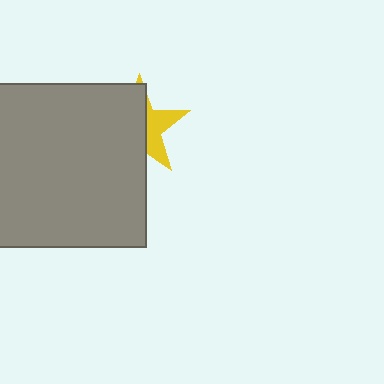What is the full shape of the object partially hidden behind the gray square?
The partially hidden object is a yellow star.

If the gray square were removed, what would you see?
You would see the complete yellow star.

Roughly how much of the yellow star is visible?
A small part of it is visible (roughly 36%).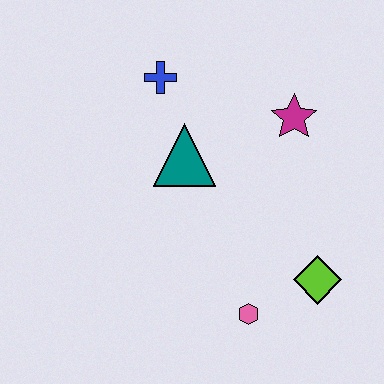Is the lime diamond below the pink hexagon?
No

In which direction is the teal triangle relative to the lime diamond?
The teal triangle is to the left of the lime diamond.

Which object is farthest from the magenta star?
The pink hexagon is farthest from the magenta star.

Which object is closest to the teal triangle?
The blue cross is closest to the teal triangle.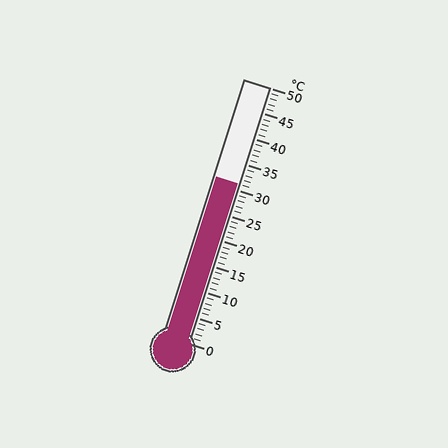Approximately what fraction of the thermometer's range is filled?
The thermometer is filled to approximately 60% of its range.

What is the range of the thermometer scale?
The thermometer scale ranges from 0°C to 50°C.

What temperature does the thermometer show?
The thermometer shows approximately 31°C.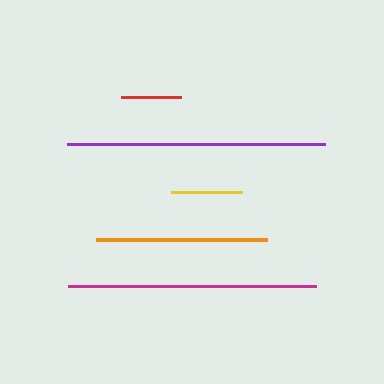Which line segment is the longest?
The purple line is the longest at approximately 258 pixels.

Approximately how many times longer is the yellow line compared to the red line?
The yellow line is approximately 1.2 times the length of the red line.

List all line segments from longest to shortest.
From longest to shortest: purple, magenta, orange, yellow, red.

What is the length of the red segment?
The red segment is approximately 60 pixels long.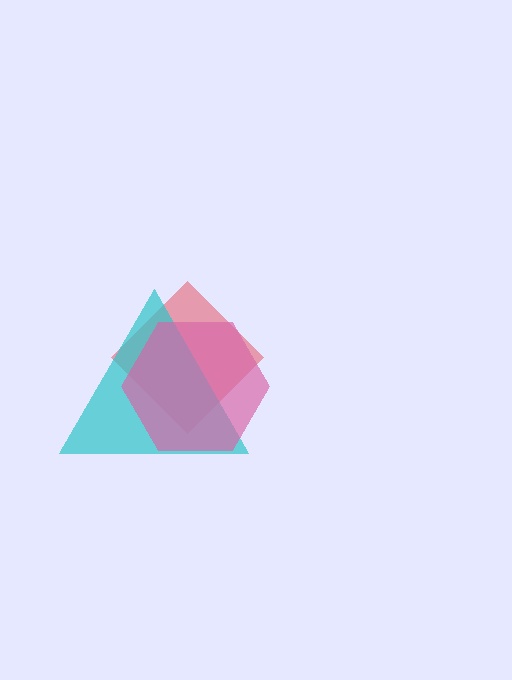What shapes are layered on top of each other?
The layered shapes are: a red diamond, a cyan triangle, a pink hexagon.